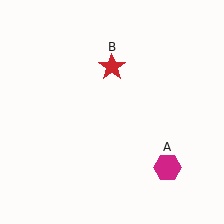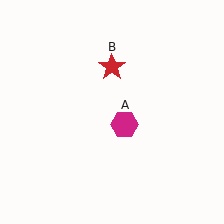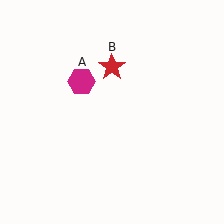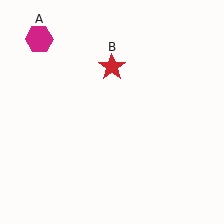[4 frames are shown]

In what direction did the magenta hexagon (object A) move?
The magenta hexagon (object A) moved up and to the left.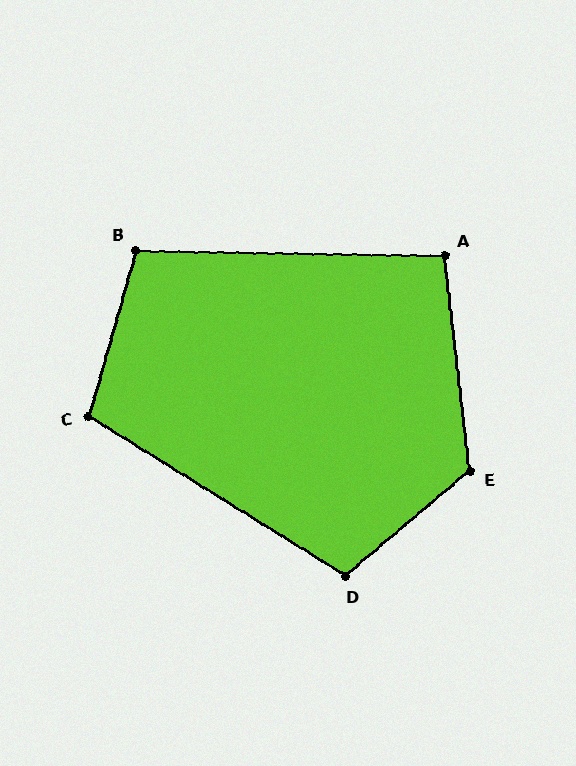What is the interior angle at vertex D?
Approximately 108 degrees (obtuse).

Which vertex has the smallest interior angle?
A, at approximately 98 degrees.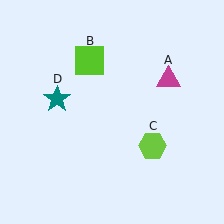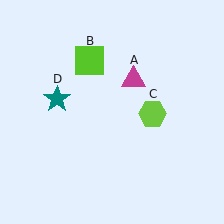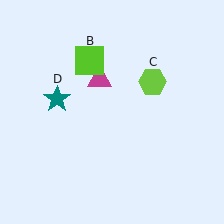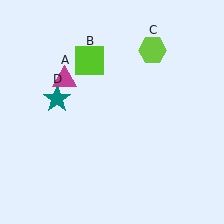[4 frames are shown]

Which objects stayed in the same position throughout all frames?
Lime square (object B) and teal star (object D) remained stationary.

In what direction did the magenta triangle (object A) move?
The magenta triangle (object A) moved left.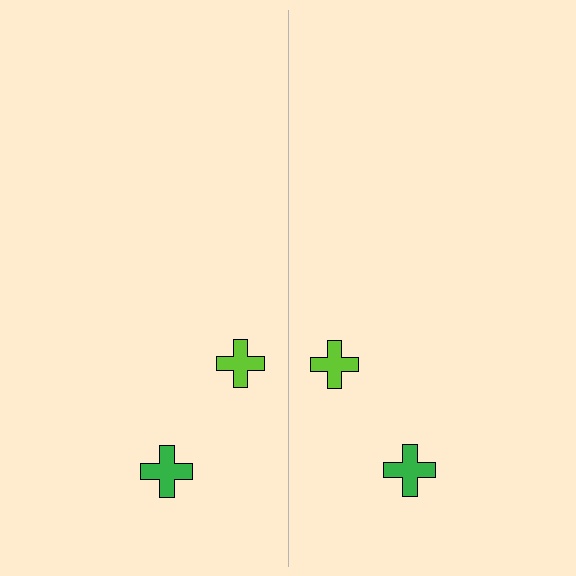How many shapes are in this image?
There are 4 shapes in this image.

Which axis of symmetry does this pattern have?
The pattern has a vertical axis of symmetry running through the center of the image.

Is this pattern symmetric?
Yes, this pattern has bilateral (reflection) symmetry.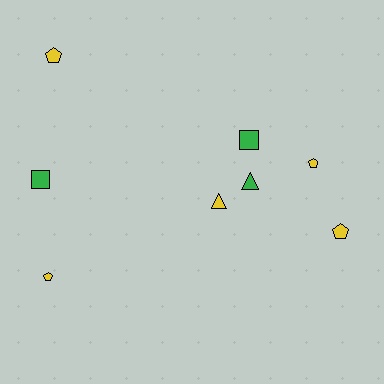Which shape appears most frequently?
Pentagon, with 4 objects.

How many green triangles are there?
There is 1 green triangle.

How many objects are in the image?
There are 8 objects.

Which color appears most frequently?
Yellow, with 5 objects.